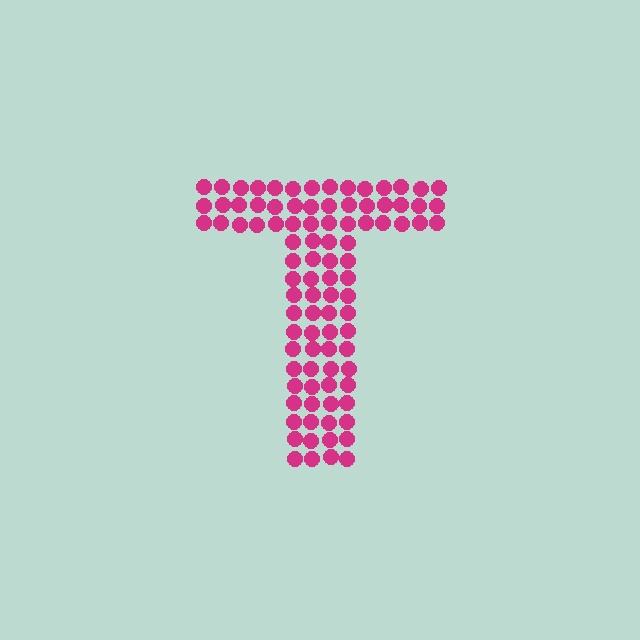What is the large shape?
The large shape is the letter T.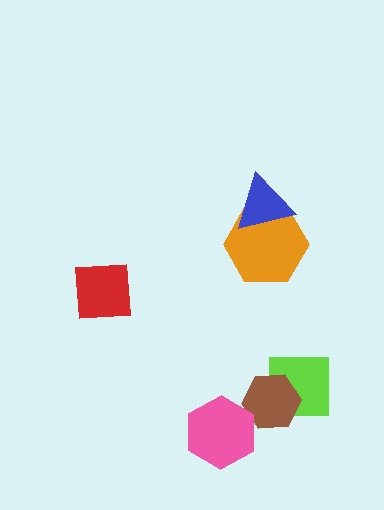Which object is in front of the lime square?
The brown hexagon is in front of the lime square.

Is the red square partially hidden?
No, no other shape covers it.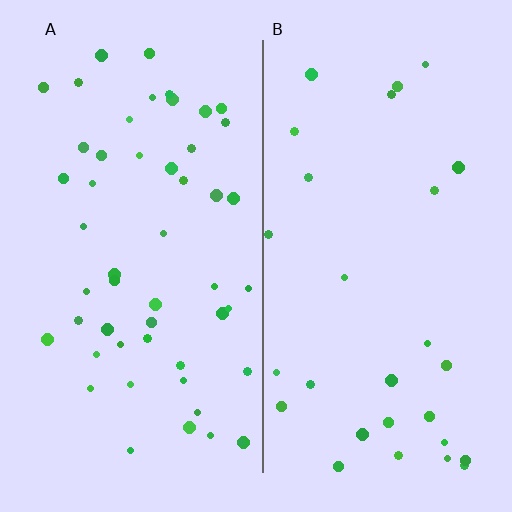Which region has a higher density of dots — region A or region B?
A (the left).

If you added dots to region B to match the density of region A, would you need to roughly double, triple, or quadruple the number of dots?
Approximately double.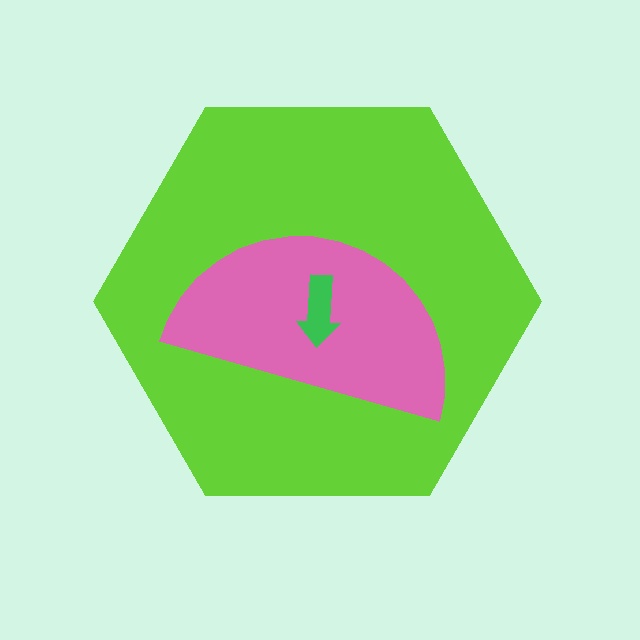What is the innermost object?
The green arrow.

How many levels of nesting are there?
3.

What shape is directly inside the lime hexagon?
The pink semicircle.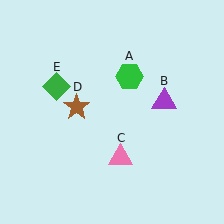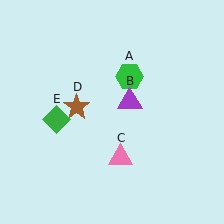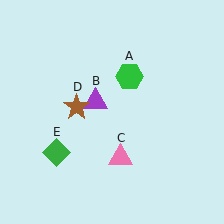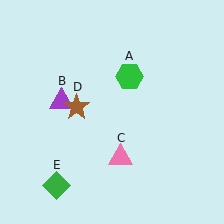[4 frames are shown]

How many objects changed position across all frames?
2 objects changed position: purple triangle (object B), green diamond (object E).